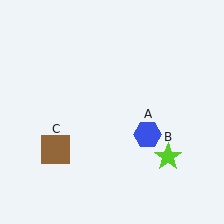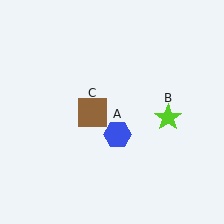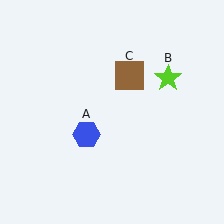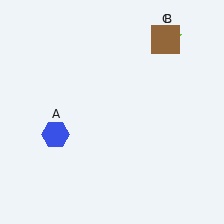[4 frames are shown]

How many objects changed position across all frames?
3 objects changed position: blue hexagon (object A), lime star (object B), brown square (object C).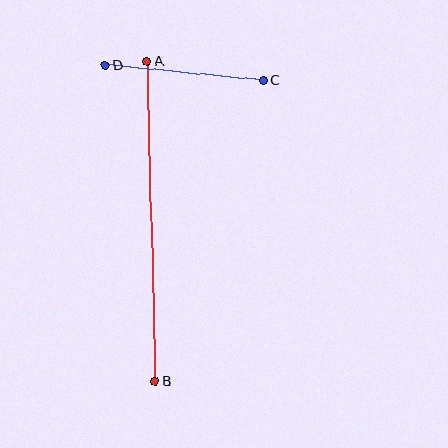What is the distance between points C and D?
The distance is approximately 158 pixels.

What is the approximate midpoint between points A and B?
The midpoint is at approximately (151, 221) pixels.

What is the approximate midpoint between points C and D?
The midpoint is at approximately (184, 73) pixels.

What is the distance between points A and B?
The distance is approximately 320 pixels.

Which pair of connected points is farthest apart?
Points A and B are farthest apart.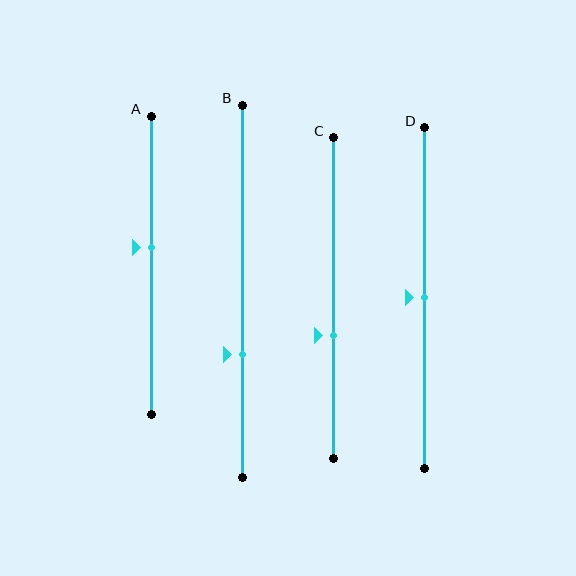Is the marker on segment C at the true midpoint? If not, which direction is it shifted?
No, the marker on segment C is shifted downward by about 11% of the segment length.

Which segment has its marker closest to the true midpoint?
Segment D has its marker closest to the true midpoint.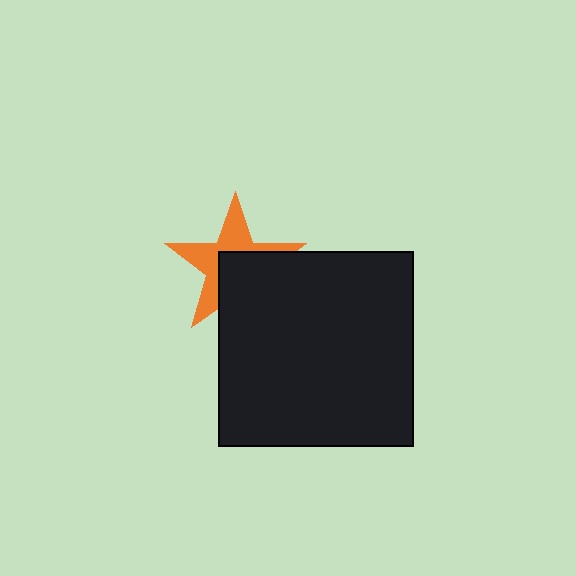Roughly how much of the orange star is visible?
About half of it is visible (roughly 52%).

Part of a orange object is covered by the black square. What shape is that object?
It is a star.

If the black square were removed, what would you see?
You would see the complete orange star.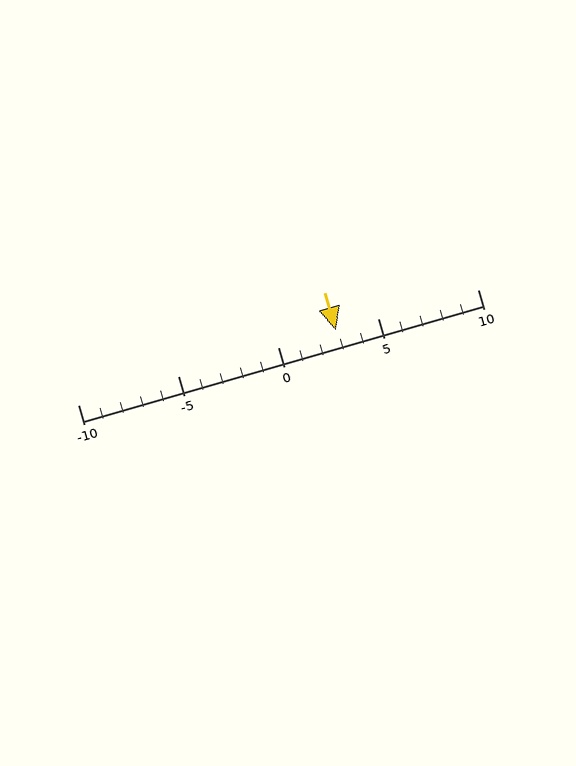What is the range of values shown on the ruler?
The ruler shows values from -10 to 10.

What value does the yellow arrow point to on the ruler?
The yellow arrow points to approximately 3.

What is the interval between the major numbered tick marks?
The major tick marks are spaced 5 units apart.